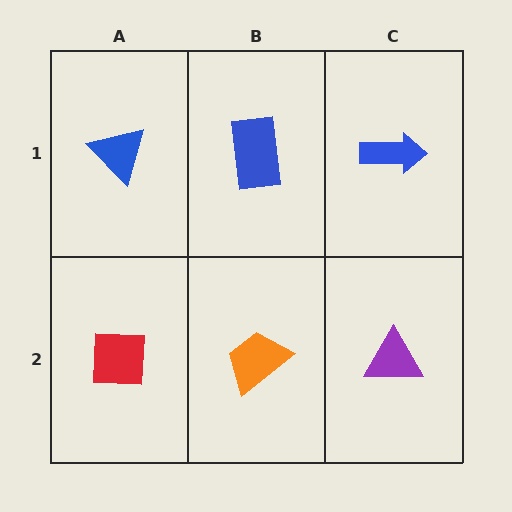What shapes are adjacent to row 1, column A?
A red square (row 2, column A), a blue rectangle (row 1, column B).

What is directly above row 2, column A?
A blue triangle.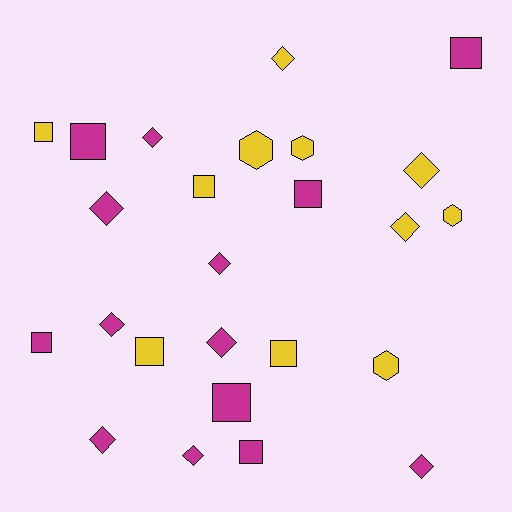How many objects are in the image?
There are 25 objects.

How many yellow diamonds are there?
There are 3 yellow diamonds.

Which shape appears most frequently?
Diamond, with 11 objects.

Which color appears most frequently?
Magenta, with 14 objects.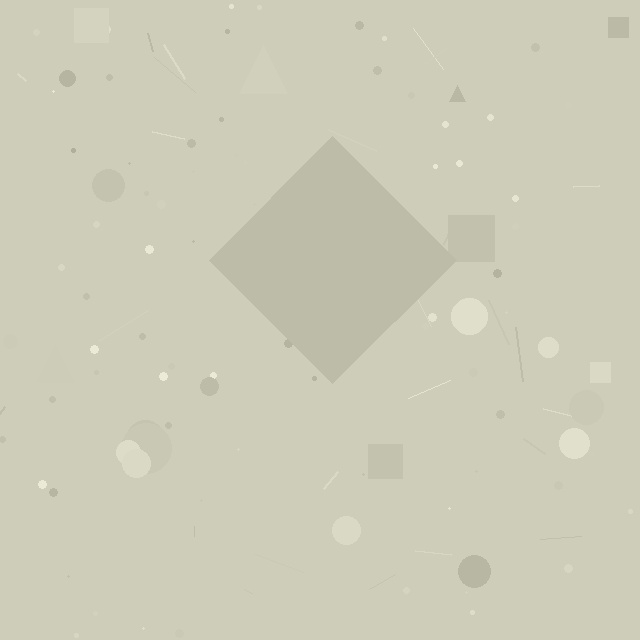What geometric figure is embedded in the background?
A diamond is embedded in the background.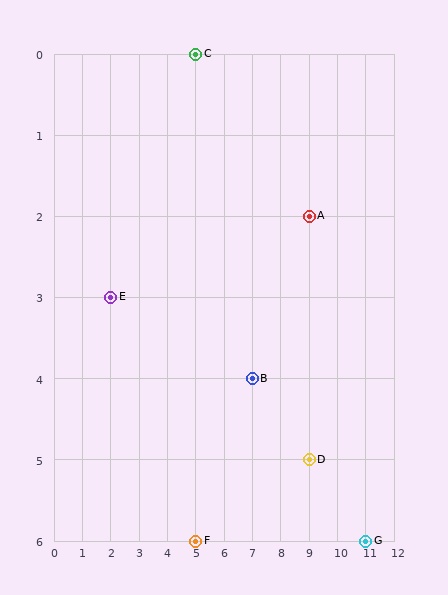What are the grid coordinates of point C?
Point C is at grid coordinates (5, 0).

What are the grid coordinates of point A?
Point A is at grid coordinates (9, 2).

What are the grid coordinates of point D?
Point D is at grid coordinates (9, 5).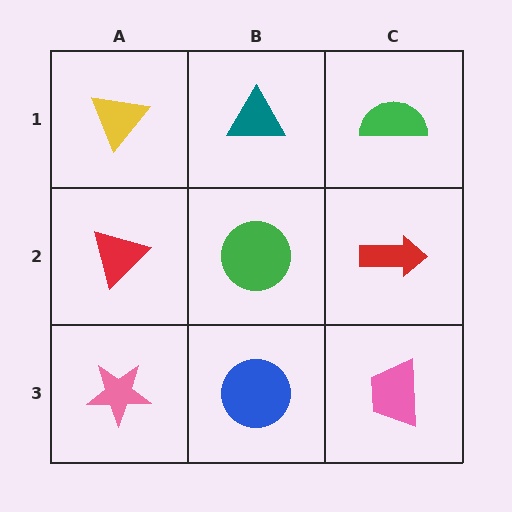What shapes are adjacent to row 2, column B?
A teal triangle (row 1, column B), a blue circle (row 3, column B), a red triangle (row 2, column A), a red arrow (row 2, column C).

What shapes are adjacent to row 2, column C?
A green semicircle (row 1, column C), a pink trapezoid (row 3, column C), a green circle (row 2, column B).